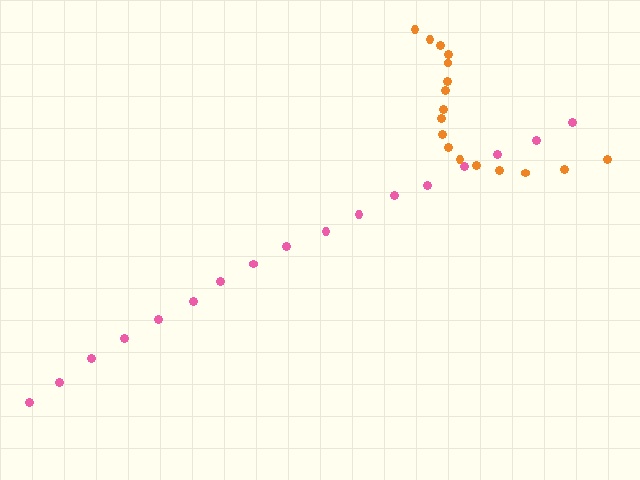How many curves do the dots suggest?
There are 2 distinct paths.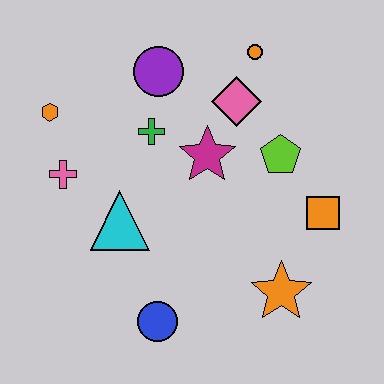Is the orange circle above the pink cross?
Yes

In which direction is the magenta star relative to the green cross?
The magenta star is to the right of the green cross.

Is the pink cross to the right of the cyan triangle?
No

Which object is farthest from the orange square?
The orange hexagon is farthest from the orange square.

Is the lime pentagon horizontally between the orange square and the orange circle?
Yes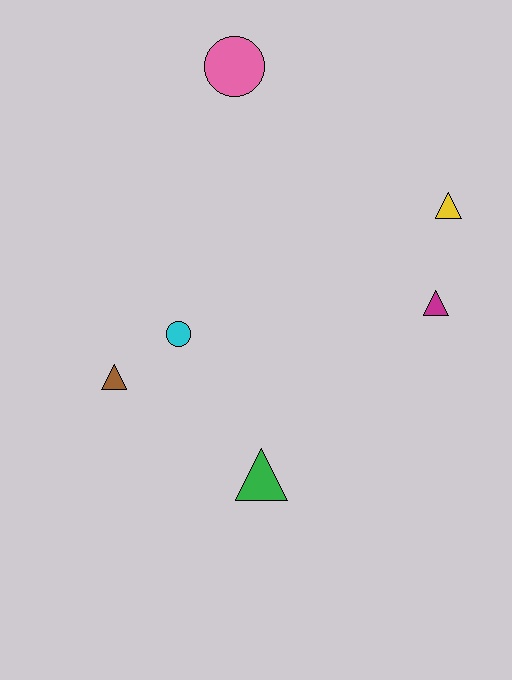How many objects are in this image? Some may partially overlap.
There are 6 objects.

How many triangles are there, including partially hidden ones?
There are 4 triangles.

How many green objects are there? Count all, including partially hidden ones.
There is 1 green object.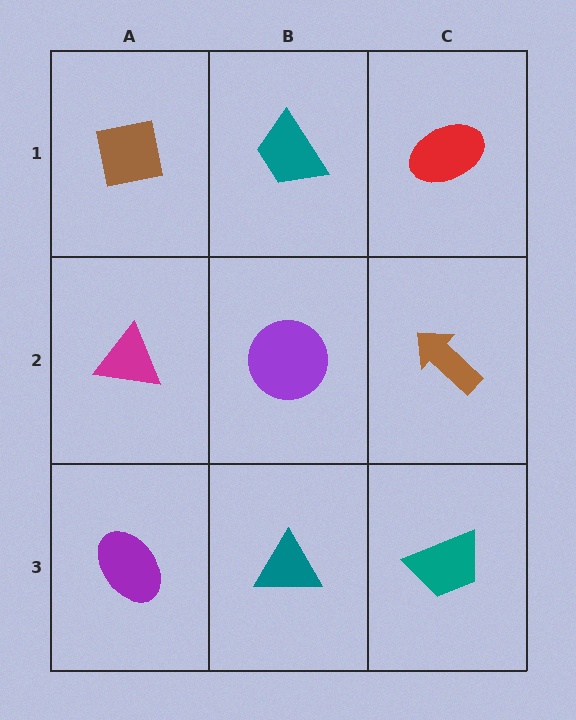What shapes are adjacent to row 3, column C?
A brown arrow (row 2, column C), a teal triangle (row 3, column B).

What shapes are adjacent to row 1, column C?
A brown arrow (row 2, column C), a teal trapezoid (row 1, column B).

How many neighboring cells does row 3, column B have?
3.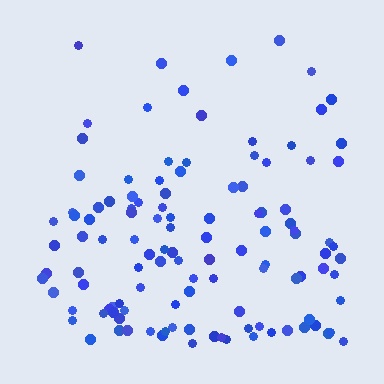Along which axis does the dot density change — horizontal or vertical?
Vertical.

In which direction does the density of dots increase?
From top to bottom, with the bottom side densest.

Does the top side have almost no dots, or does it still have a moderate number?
Still a moderate number, just noticeably fewer than the bottom.